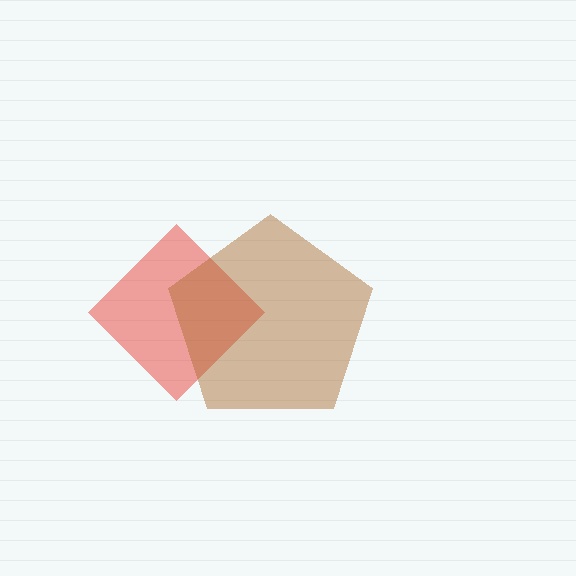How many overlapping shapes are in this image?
There are 2 overlapping shapes in the image.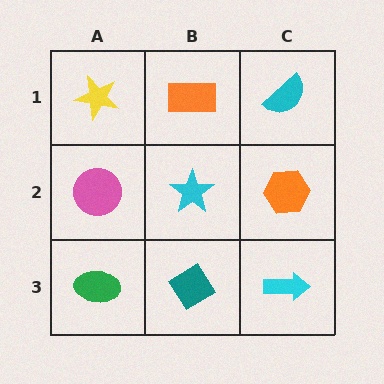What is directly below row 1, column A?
A pink circle.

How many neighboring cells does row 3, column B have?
3.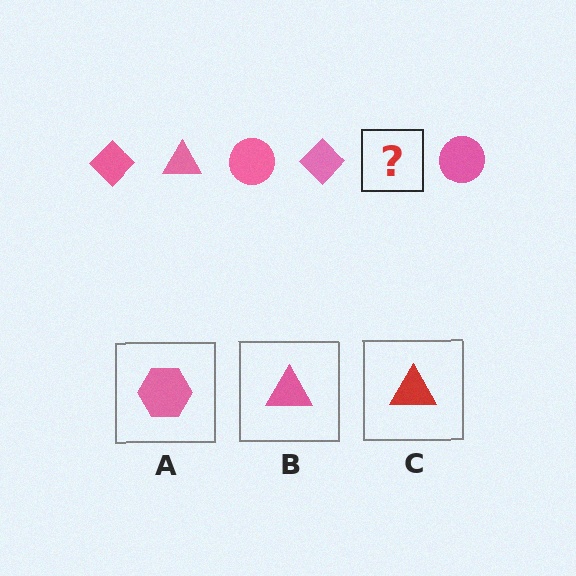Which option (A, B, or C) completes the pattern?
B.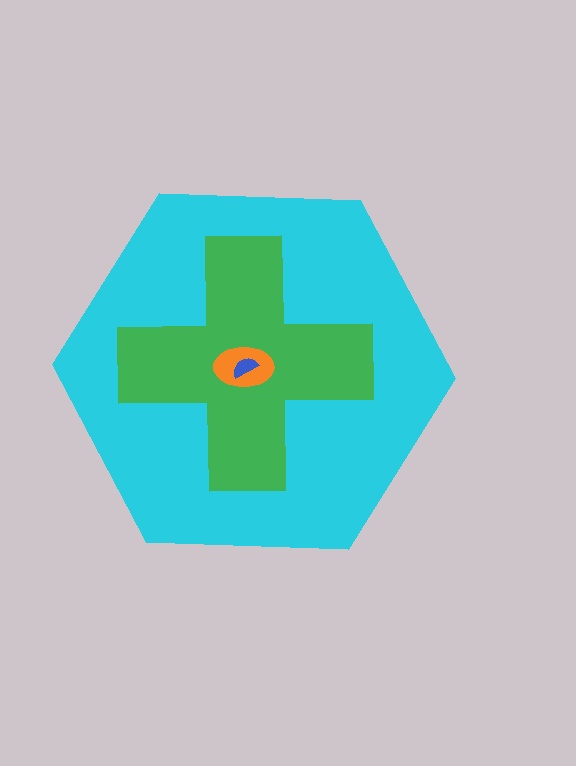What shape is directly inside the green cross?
The orange ellipse.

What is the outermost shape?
The cyan hexagon.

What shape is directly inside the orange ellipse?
The blue semicircle.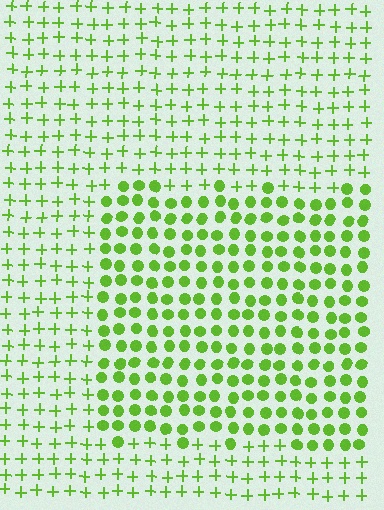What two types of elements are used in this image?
The image uses circles inside the rectangle region and plus signs outside it.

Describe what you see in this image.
The image is filled with small lime elements arranged in a uniform grid. A rectangle-shaped region contains circles, while the surrounding area contains plus signs. The boundary is defined purely by the change in element shape.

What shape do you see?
I see a rectangle.